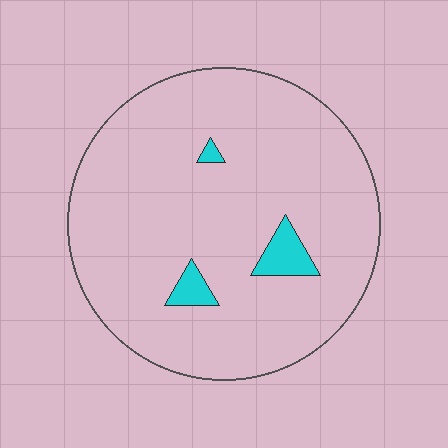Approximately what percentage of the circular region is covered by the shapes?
Approximately 5%.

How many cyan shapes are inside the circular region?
3.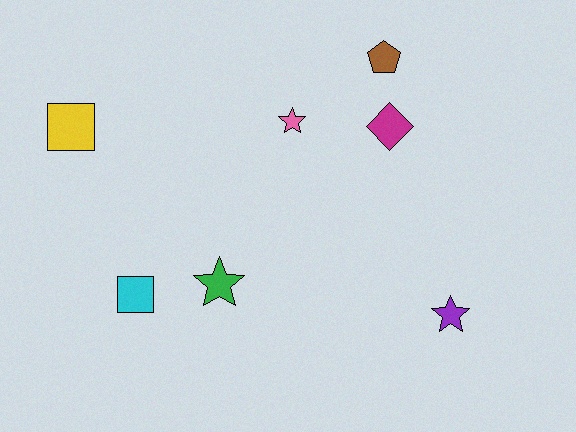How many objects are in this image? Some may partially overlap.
There are 7 objects.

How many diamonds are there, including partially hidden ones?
There is 1 diamond.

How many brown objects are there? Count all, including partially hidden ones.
There is 1 brown object.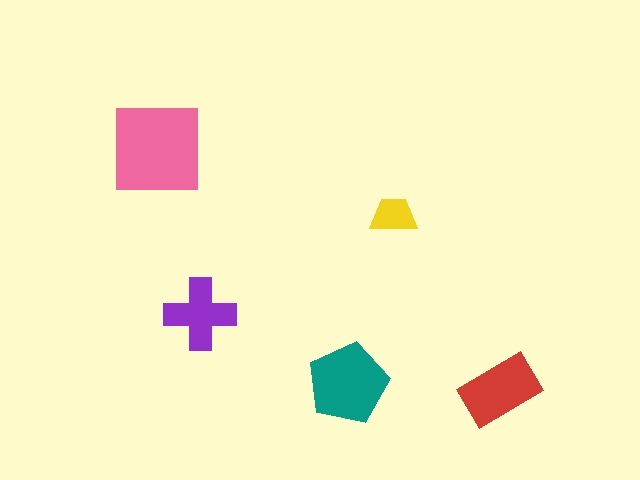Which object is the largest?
The pink square.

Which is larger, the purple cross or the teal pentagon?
The teal pentagon.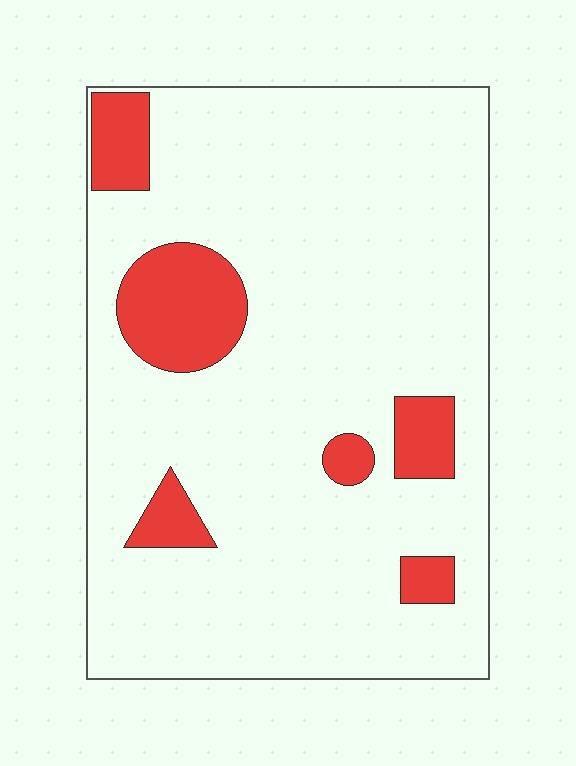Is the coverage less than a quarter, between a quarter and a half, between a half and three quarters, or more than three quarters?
Less than a quarter.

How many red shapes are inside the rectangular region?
6.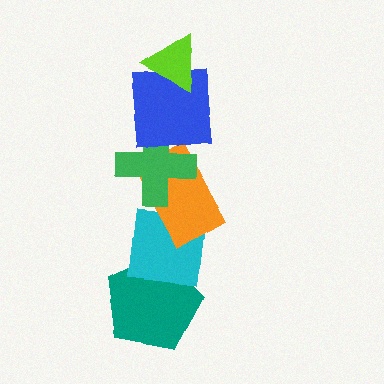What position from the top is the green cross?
The green cross is 3rd from the top.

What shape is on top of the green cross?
The blue square is on top of the green cross.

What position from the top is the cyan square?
The cyan square is 5th from the top.